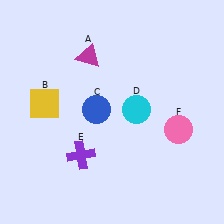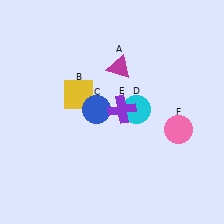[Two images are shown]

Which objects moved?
The objects that moved are: the magenta triangle (A), the yellow square (B), the purple cross (E).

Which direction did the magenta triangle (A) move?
The magenta triangle (A) moved right.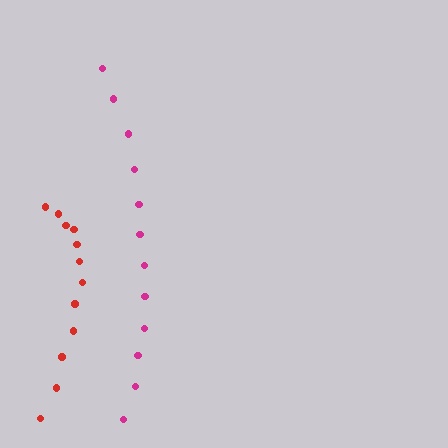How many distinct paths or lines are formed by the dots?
There are 2 distinct paths.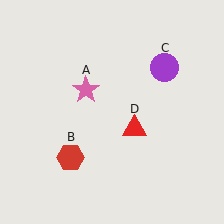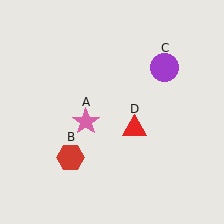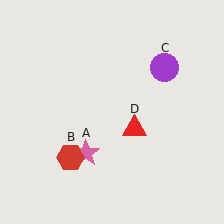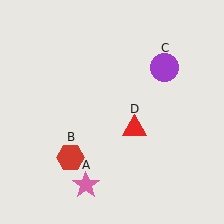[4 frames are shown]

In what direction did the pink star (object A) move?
The pink star (object A) moved down.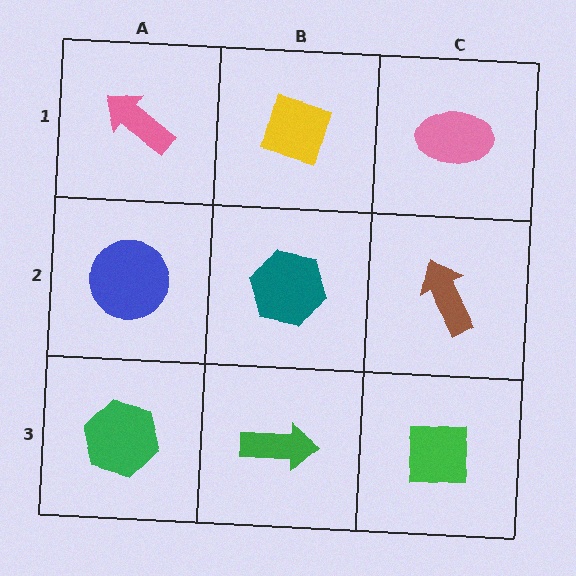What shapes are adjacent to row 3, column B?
A teal hexagon (row 2, column B), a green hexagon (row 3, column A), a green square (row 3, column C).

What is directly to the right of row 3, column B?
A green square.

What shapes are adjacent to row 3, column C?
A brown arrow (row 2, column C), a green arrow (row 3, column B).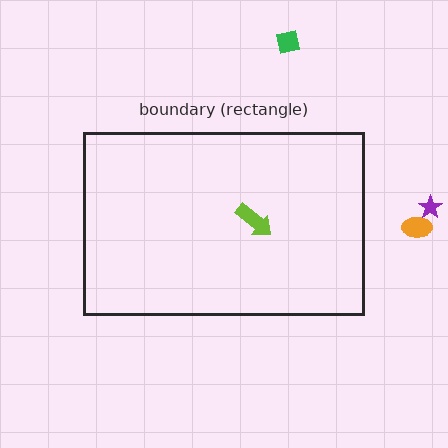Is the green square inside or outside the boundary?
Outside.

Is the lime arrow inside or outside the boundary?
Inside.